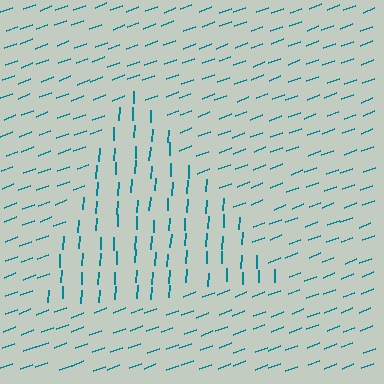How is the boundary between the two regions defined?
The boundary is defined purely by a change in line orientation (approximately 66 degrees difference). All lines are the same color and thickness.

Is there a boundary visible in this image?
Yes, there is a texture boundary formed by a change in line orientation.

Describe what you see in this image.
The image is filled with small teal line segments. A triangle region in the image has lines oriented differently from the surrounding lines, creating a visible texture boundary.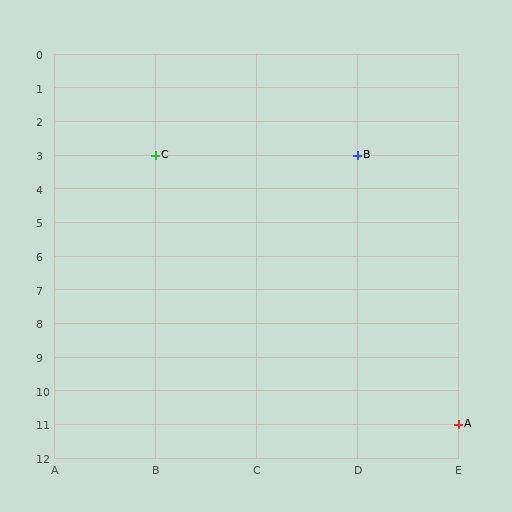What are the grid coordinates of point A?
Point A is at grid coordinates (E, 11).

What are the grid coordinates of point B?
Point B is at grid coordinates (D, 3).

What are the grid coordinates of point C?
Point C is at grid coordinates (B, 3).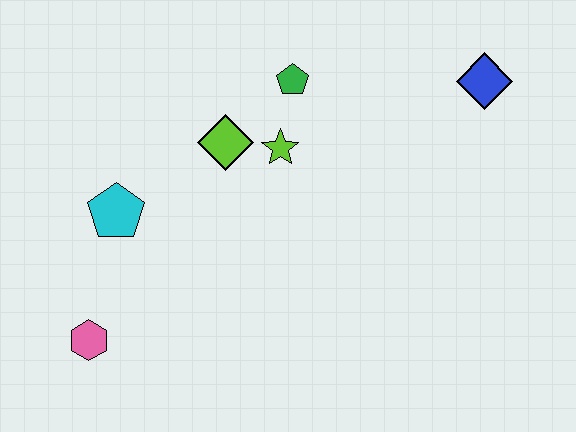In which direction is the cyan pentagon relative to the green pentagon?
The cyan pentagon is to the left of the green pentagon.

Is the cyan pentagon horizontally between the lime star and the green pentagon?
No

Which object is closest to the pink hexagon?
The cyan pentagon is closest to the pink hexagon.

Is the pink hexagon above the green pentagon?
No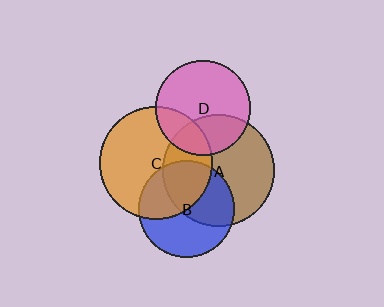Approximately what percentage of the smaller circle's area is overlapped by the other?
Approximately 25%.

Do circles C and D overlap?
Yes.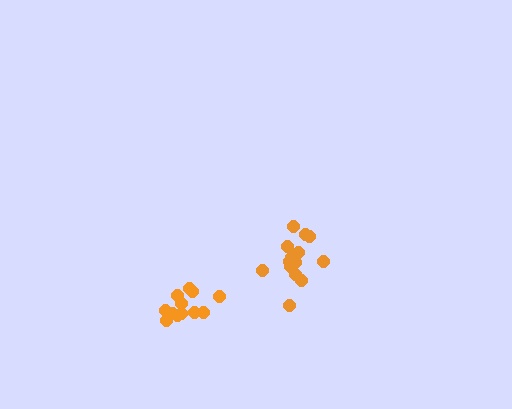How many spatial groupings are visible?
There are 2 spatial groupings.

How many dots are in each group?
Group 1: 15 dots, Group 2: 13 dots (28 total).